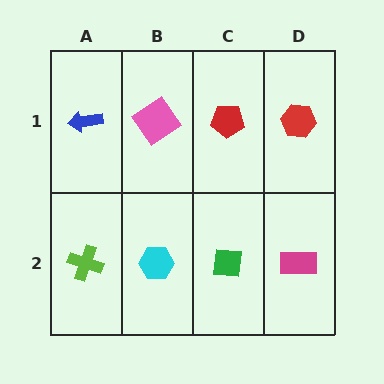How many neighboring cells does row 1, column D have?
2.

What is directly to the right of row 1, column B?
A red pentagon.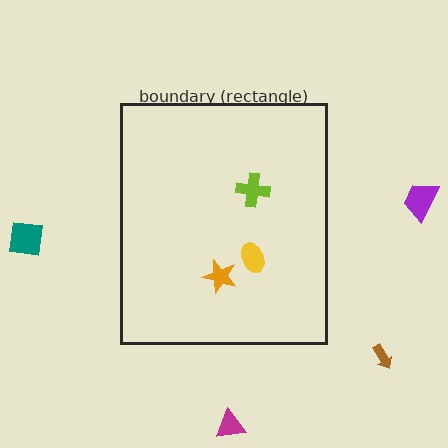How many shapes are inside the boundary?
3 inside, 4 outside.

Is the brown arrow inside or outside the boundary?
Outside.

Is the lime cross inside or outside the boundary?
Inside.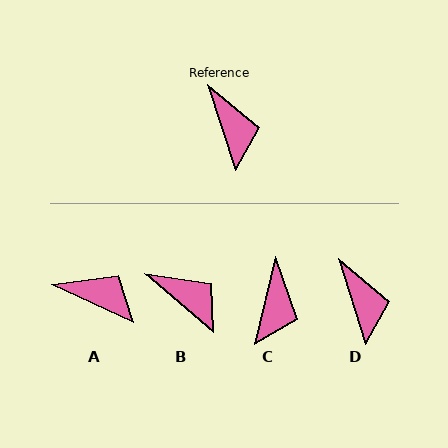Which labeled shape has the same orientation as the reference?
D.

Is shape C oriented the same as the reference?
No, it is off by about 31 degrees.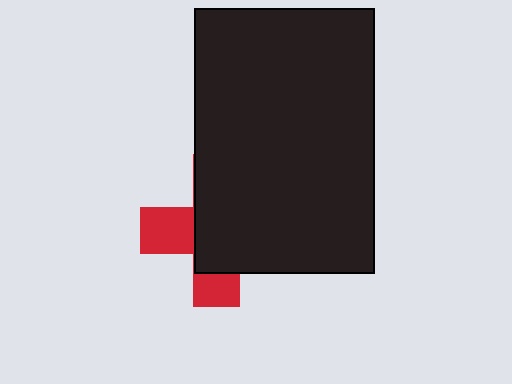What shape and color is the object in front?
The object in front is a black rectangle.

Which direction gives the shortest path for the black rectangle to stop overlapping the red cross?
Moving right gives the shortest separation.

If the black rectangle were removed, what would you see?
You would see the complete red cross.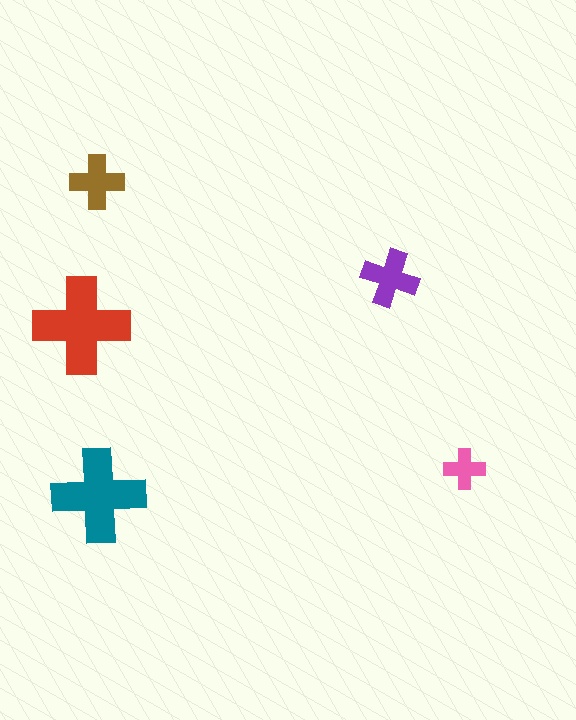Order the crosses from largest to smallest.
the red one, the teal one, the purple one, the brown one, the pink one.